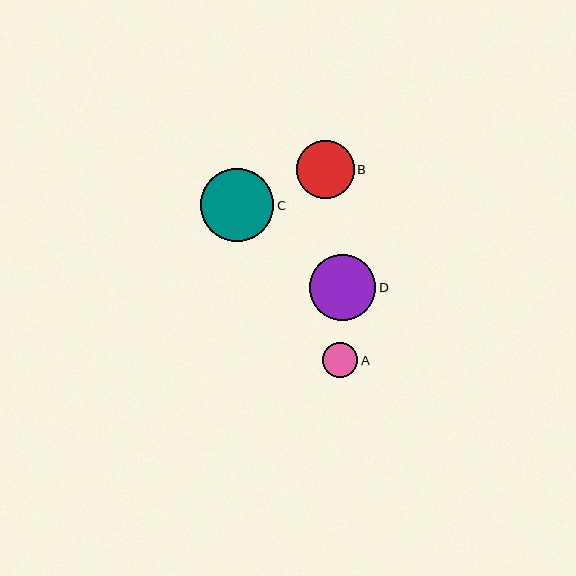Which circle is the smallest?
Circle A is the smallest with a size of approximately 35 pixels.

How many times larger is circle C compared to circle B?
Circle C is approximately 1.3 times the size of circle B.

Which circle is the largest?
Circle C is the largest with a size of approximately 73 pixels.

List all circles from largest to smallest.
From largest to smallest: C, D, B, A.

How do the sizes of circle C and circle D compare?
Circle C and circle D are approximately the same size.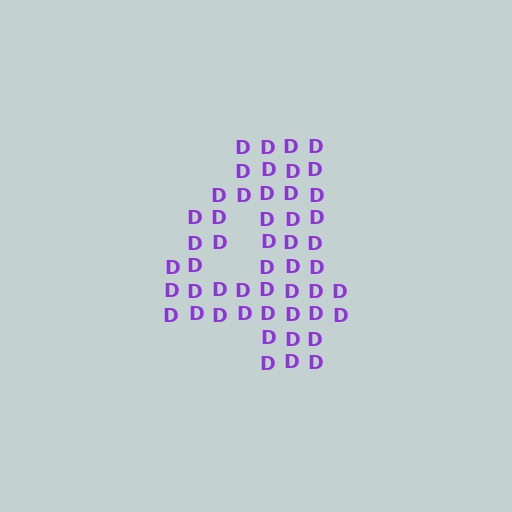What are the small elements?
The small elements are letter D's.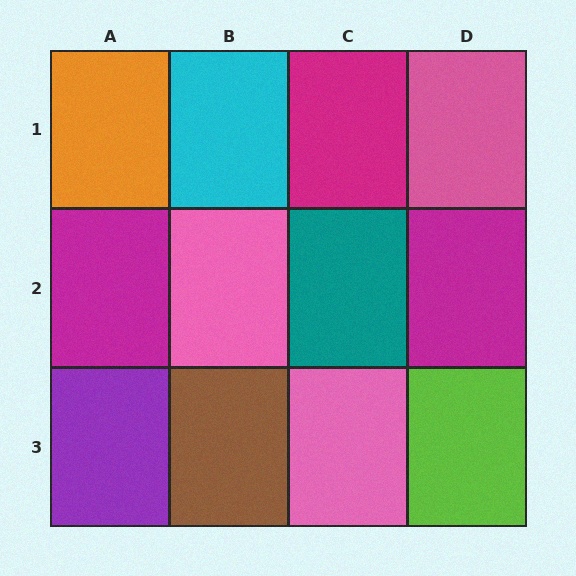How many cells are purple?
1 cell is purple.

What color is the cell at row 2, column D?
Magenta.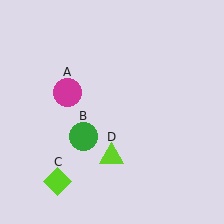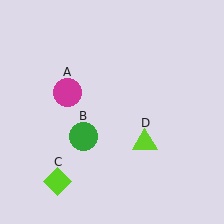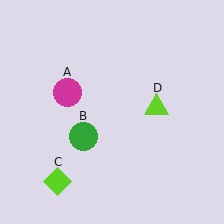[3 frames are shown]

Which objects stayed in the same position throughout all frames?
Magenta circle (object A) and green circle (object B) and lime diamond (object C) remained stationary.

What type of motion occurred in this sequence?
The lime triangle (object D) rotated counterclockwise around the center of the scene.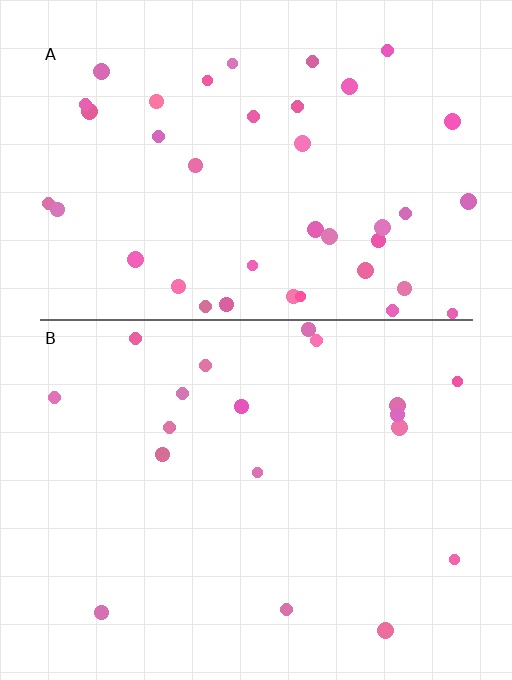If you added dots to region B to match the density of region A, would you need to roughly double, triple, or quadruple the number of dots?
Approximately double.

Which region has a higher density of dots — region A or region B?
A (the top).